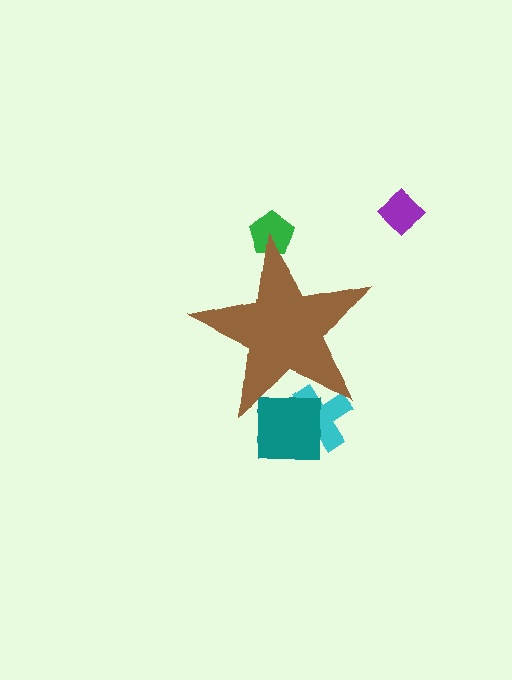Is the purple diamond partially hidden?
No, the purple diamond is fully visible.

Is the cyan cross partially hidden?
Yes, the cyan cross is partially hidden behind the brown star.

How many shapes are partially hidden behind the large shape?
3 shapes are partially hidden.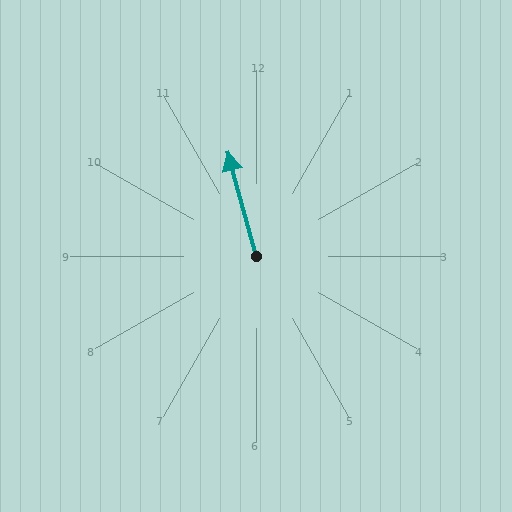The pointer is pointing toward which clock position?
Roughly 11 o'clock.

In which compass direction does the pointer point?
North.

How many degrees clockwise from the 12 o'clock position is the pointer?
Approximately 345 degrees.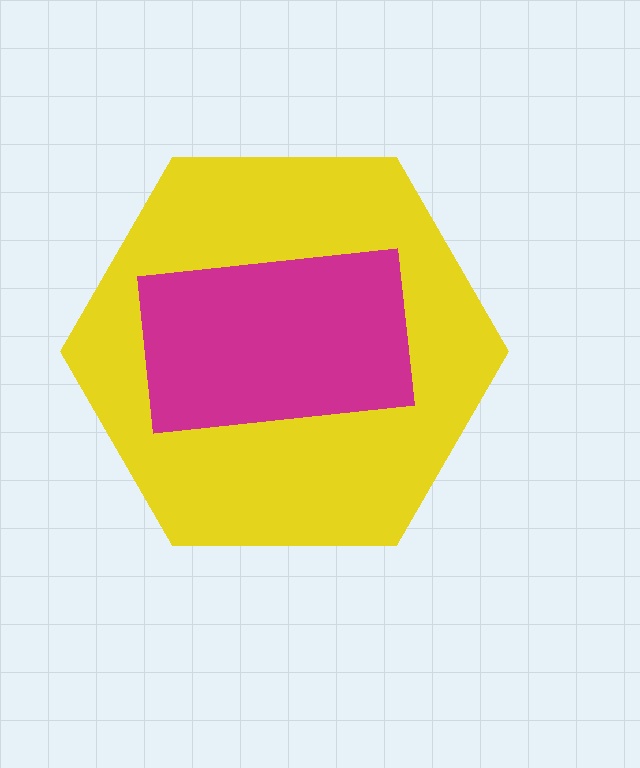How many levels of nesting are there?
2.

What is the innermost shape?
The magenta rectangle.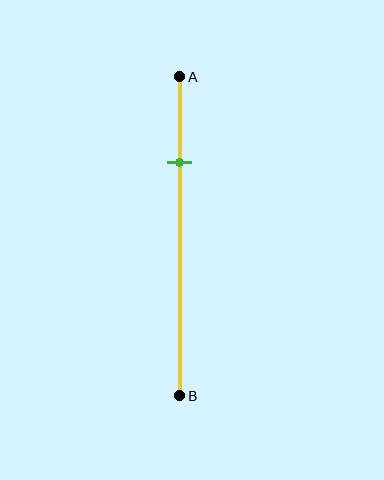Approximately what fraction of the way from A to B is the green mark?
The green mark is approximately 25% of the way from A to B.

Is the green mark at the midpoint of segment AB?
No, the mark is at about 25% from A, not at the 50% midpoint.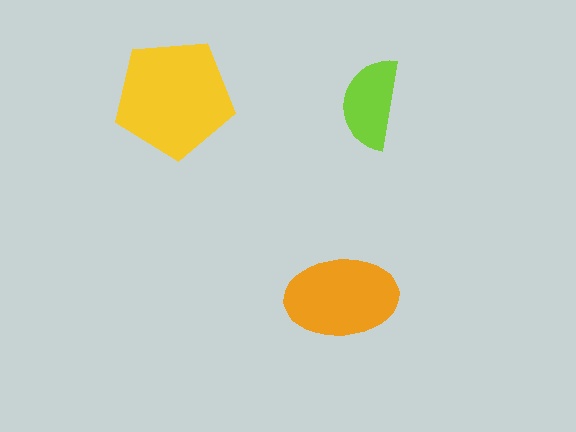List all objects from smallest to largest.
The lime semicircle, the orange ellipse, the yellow pentagon.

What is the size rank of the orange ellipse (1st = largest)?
2nd.